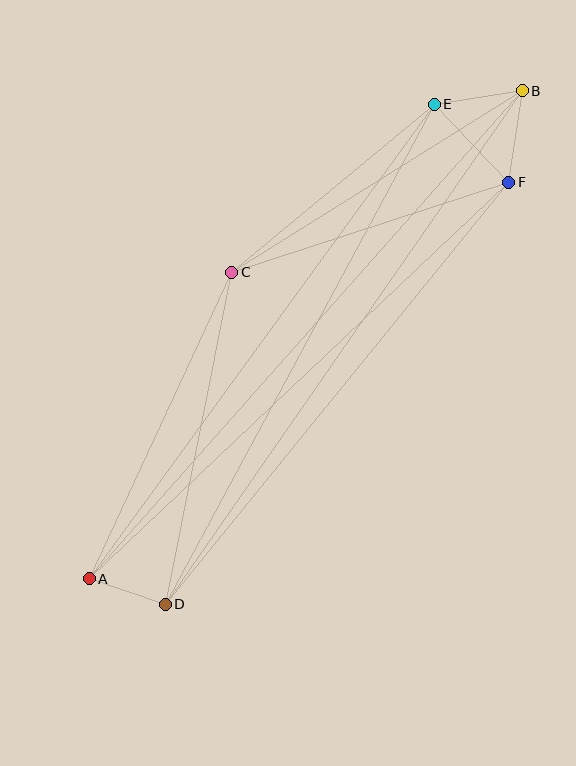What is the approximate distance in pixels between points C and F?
The distance between C and F is approximately 291 pixels.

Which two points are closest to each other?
Points A and D are closest to each other.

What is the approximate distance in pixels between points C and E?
The distance between C and E is approximately 263 pixels.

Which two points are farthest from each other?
Points A and B are farthest from each other.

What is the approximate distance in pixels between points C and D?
The distance between C and D is approximately 339 pixels.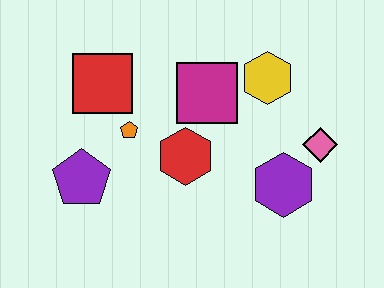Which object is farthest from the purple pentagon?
The pink diamond is farthest from the purple pentagon.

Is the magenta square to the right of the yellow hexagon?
No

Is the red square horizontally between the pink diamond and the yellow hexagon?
No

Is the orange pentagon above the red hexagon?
Yes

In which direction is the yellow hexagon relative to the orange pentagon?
The yellow hexagon is to the right of the orange pentagon.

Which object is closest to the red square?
The orange pentagon is closest to the red square.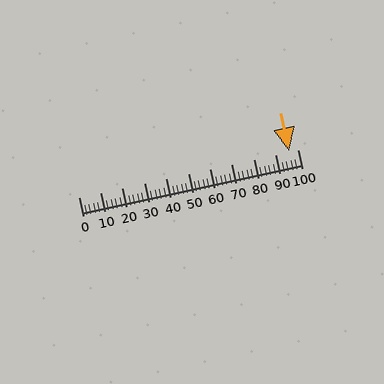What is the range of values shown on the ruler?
The ruler shows values from 0 to 100.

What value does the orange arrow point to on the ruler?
The orange arrow points to approximately 96.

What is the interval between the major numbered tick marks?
The major tick marks are spaced 10 units apart.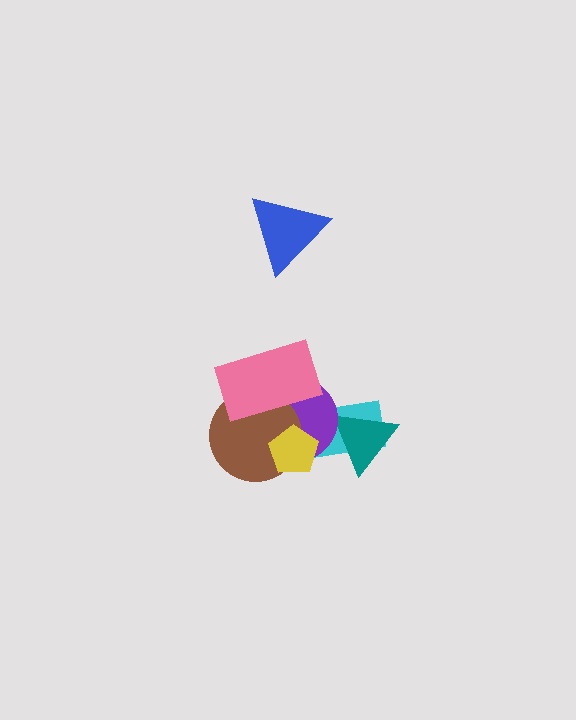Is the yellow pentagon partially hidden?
No, no other shape covers it.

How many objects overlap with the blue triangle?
0 objects overlap with the blue triangle.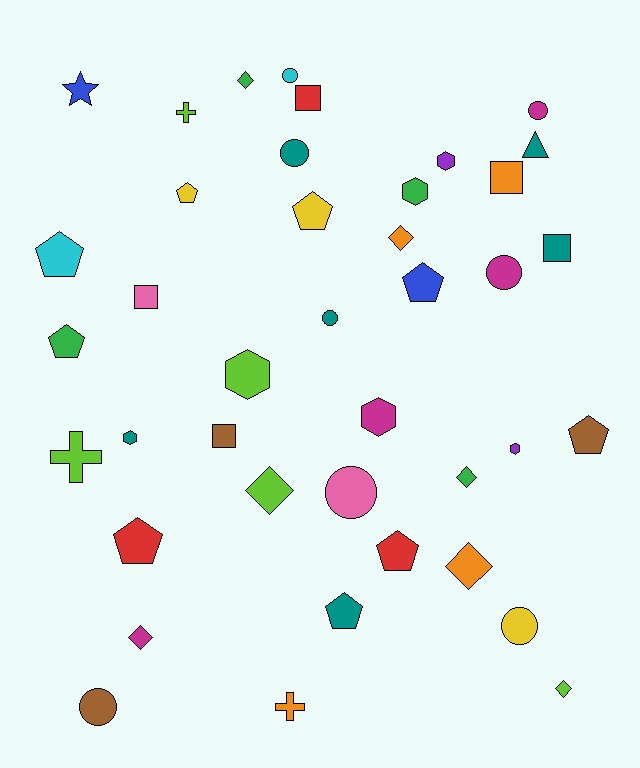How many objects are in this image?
There are 40 objects.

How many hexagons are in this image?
There are 6 hexagons.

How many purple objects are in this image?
There are 2 purple objects.